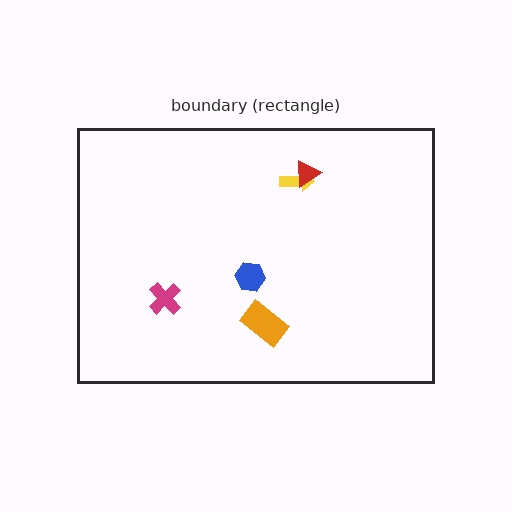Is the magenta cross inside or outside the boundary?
Inside.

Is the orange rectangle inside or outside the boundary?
Inside.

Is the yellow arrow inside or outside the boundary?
Inside.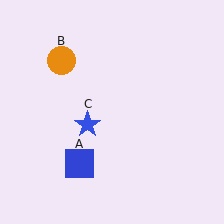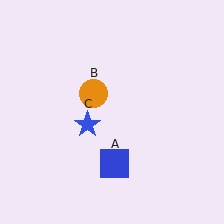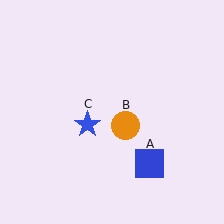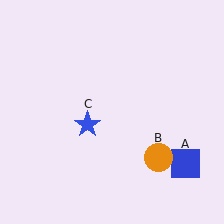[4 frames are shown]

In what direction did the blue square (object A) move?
The blue square (object A) moved right.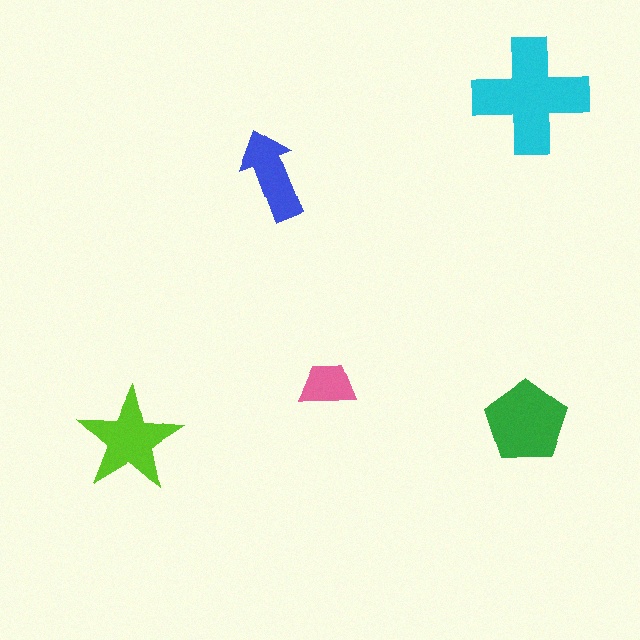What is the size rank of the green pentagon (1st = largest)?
2nd.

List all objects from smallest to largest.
The pink trapezoid, the blue arrow, the lime star, the green pentagon, the cyan cross.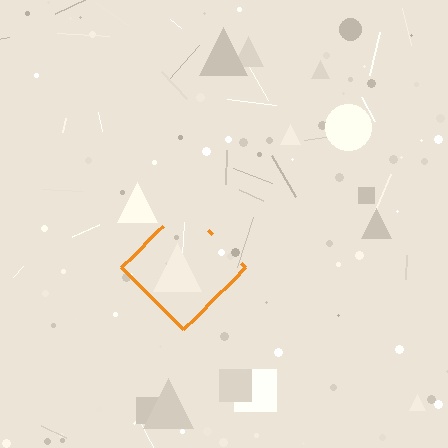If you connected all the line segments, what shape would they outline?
They would outline a diamond.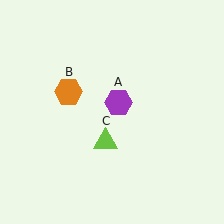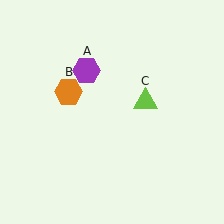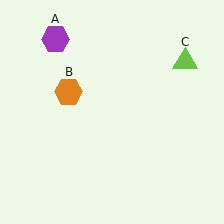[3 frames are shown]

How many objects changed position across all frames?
2 objects changed position: purple hexagon (object A), lime triangle (object C).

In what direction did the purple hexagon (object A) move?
The purple hexagon (object A) moved up and to the left.